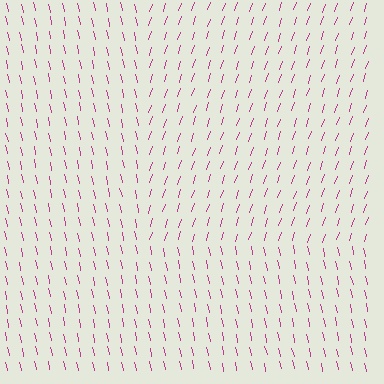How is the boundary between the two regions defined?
The boundary is defined purely by a change in line orientation (approximately 31 degrees difference). All lines are the same color and thickness.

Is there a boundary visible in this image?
Yes, there is a texture boundary formed by a change in line orientation.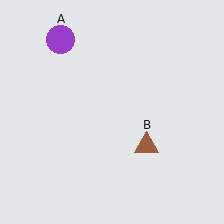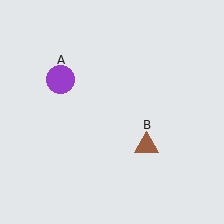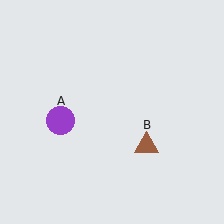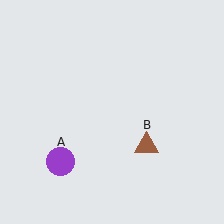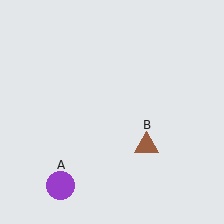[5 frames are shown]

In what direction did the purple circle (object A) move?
The purple circle (object A) moved down.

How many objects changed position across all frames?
1 object changed position: purple circle (object A).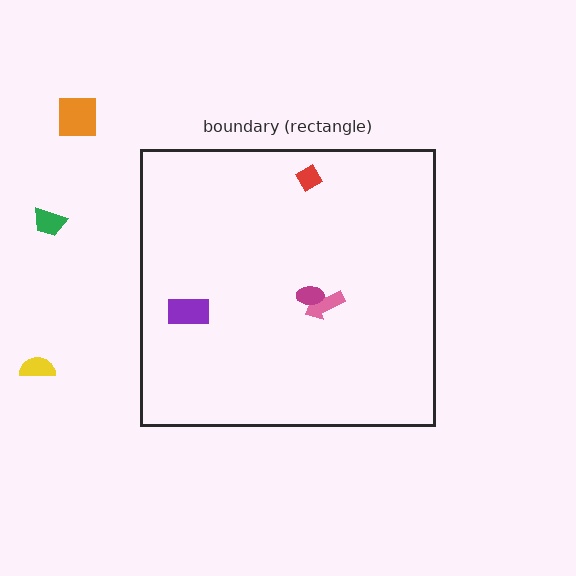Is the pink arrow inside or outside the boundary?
Inside.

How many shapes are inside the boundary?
4 inside, 3 outside.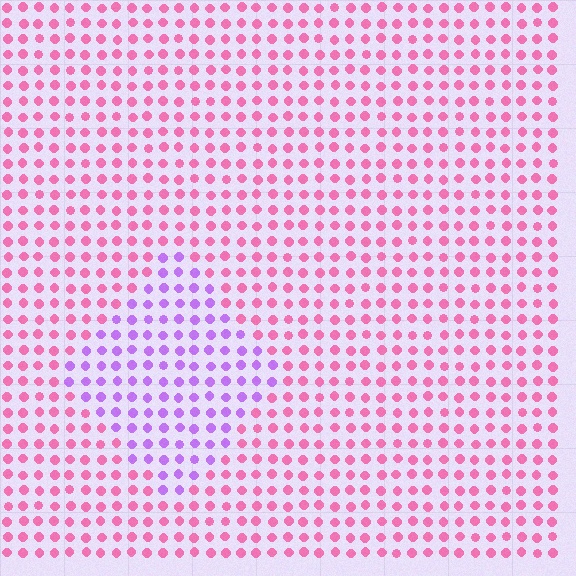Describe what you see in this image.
The image is filled with small pink elements in a uniform arrangement. A diamond-shaped region is visible where the elements are tinted to a slightly different hue, forming a subtle color boundary.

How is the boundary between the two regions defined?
The boundary is defined purely by a slight shift in hue (about 51 degrees). Spacing, size, and orientation are identical on both sides.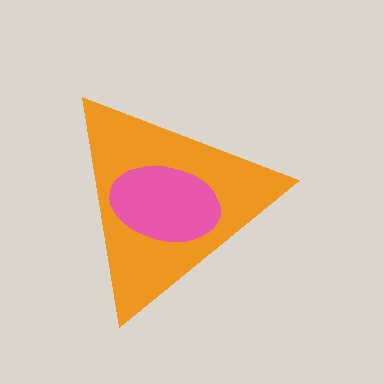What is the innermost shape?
The pink ellipse.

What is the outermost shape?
The orange triangle.